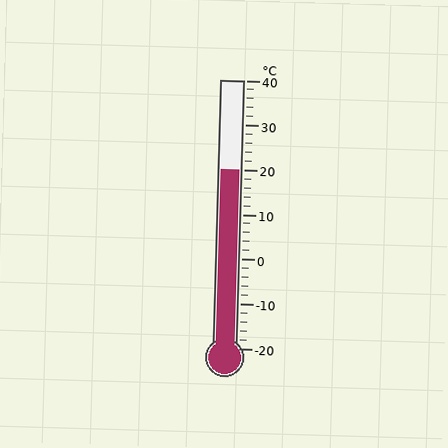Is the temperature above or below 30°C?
The temperature is below 30°C.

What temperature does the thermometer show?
The thermometer shows approximately 20°C.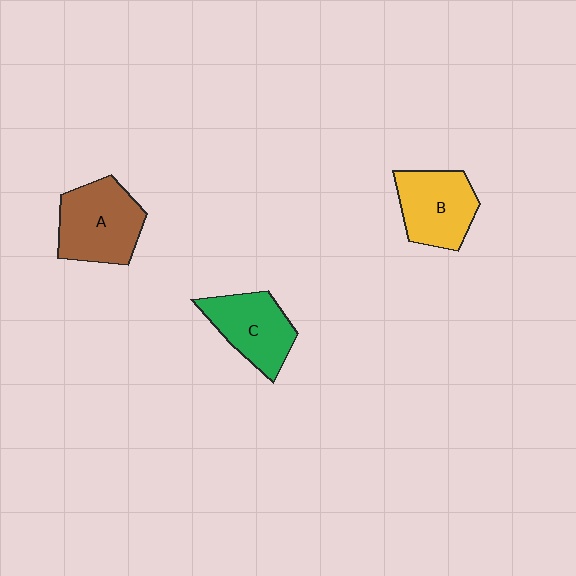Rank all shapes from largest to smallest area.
From largest to smallest: A (brown), B (yellow), C (green).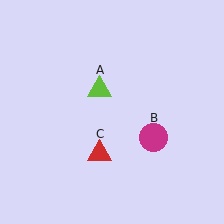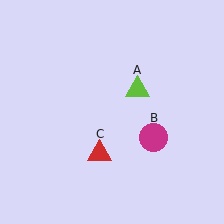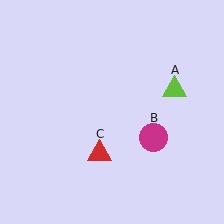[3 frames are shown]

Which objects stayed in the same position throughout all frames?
Magenta circle (object B) and red triangle (object C) remained stationary.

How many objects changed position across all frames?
1 object changed position: lime triangle (object A).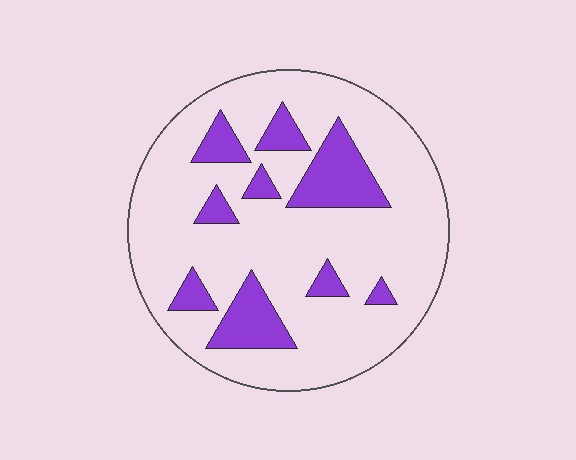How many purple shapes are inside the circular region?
9.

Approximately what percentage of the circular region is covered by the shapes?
Approximately 20%.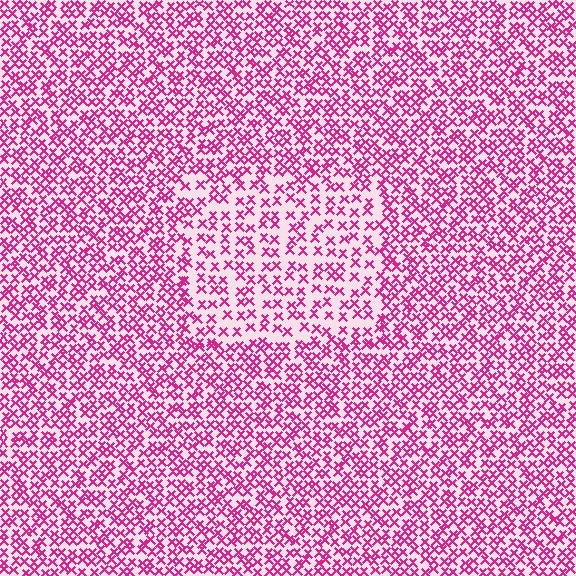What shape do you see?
I see a rectangle.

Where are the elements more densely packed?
The elements are more densely packed outside the rectangle boundary.